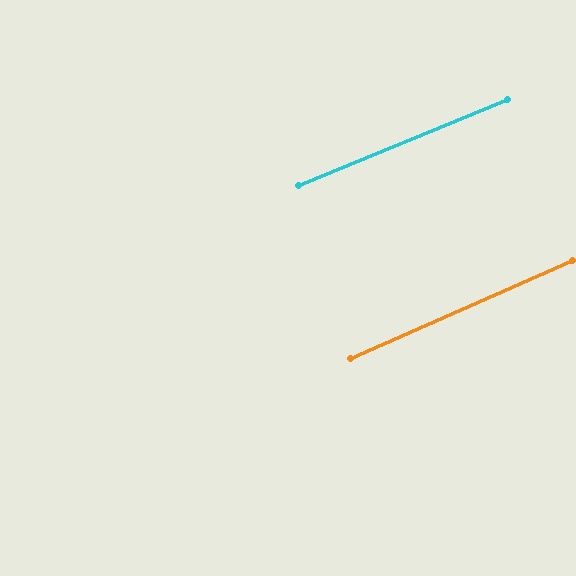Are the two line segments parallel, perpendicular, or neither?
Parallel — their directions differ by only 1.6°.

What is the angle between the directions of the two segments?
Approximately 2 degrees.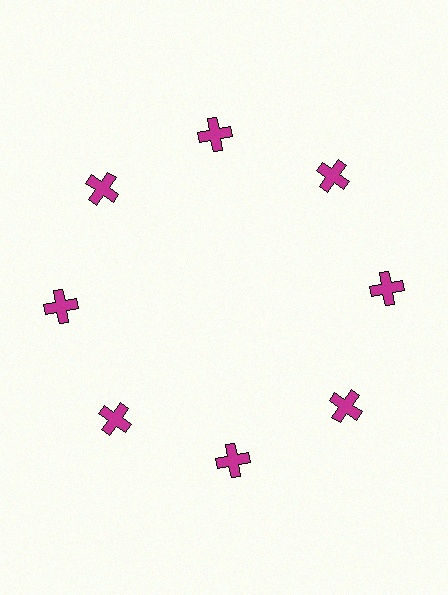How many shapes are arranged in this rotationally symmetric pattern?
There are 8 shapes, arranged in 8 groups of 1.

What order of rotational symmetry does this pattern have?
This pattern has 8-fold rotational symmetry.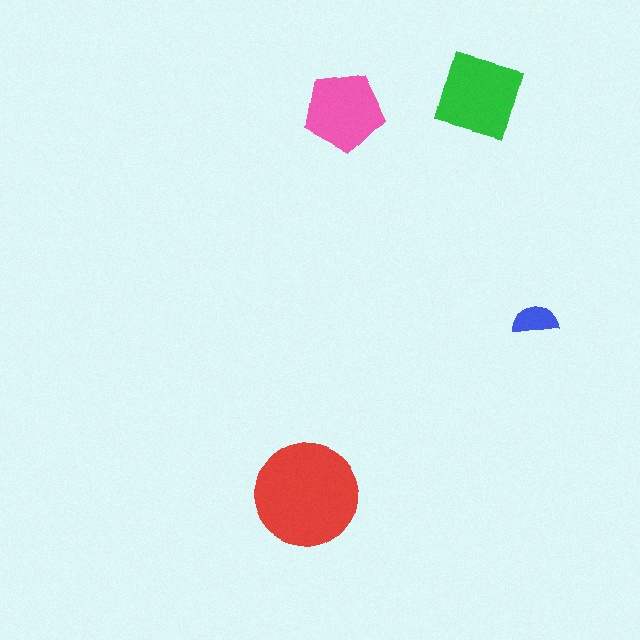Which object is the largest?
The red circle.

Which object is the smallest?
The blue semicircle.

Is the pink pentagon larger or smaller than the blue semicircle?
Larger.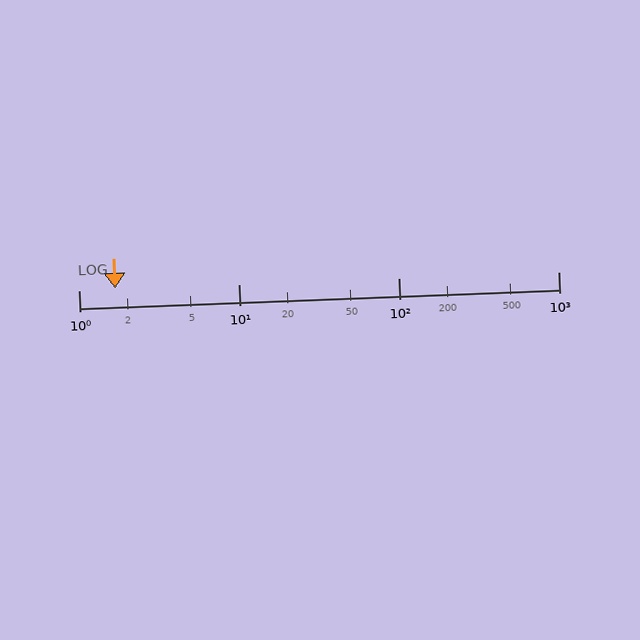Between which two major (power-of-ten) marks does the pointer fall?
The pointer is between 1 and 10.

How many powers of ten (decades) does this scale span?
The scale spans 3 decades, from 1 to 1000.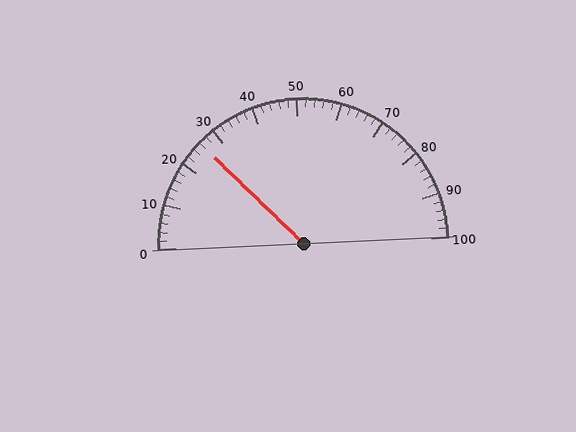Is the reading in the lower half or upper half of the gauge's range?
The reading is in the lower half of the range (0 to 100).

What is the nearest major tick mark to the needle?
The nearest major tick mark is 30.